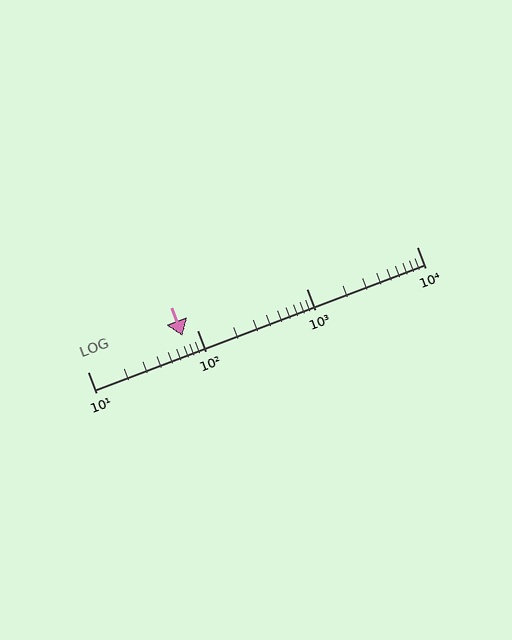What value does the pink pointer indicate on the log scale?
The pointer indicates approximately 74.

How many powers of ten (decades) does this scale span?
The scale spans 3 decades, from 10 to 10000.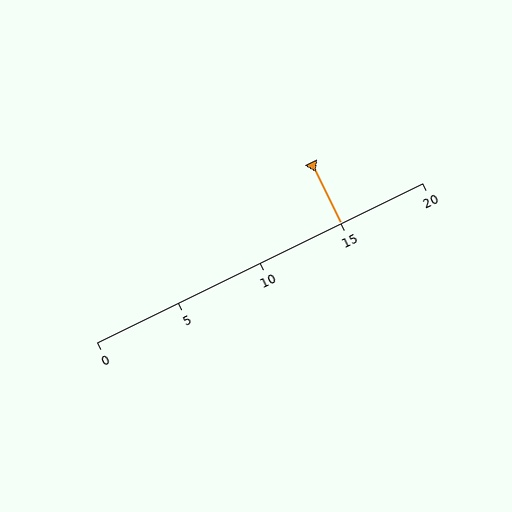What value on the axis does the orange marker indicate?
The marker indicates approximately 15.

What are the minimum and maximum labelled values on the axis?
The axis runs from 0 to 20.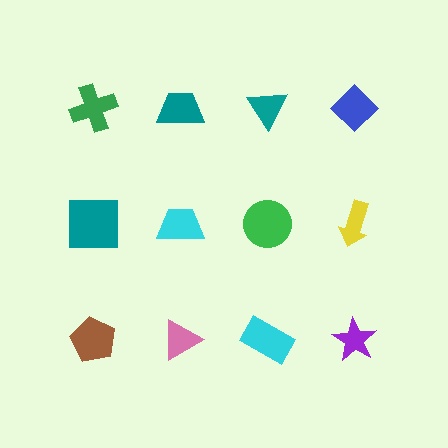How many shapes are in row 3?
4 shapes.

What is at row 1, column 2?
A teal trapezoid.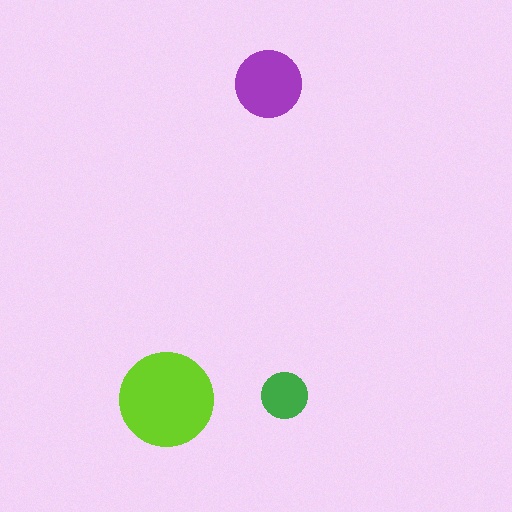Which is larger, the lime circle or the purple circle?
The lime one.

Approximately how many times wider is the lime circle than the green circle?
About 2 times wider.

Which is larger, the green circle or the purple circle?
The purple one.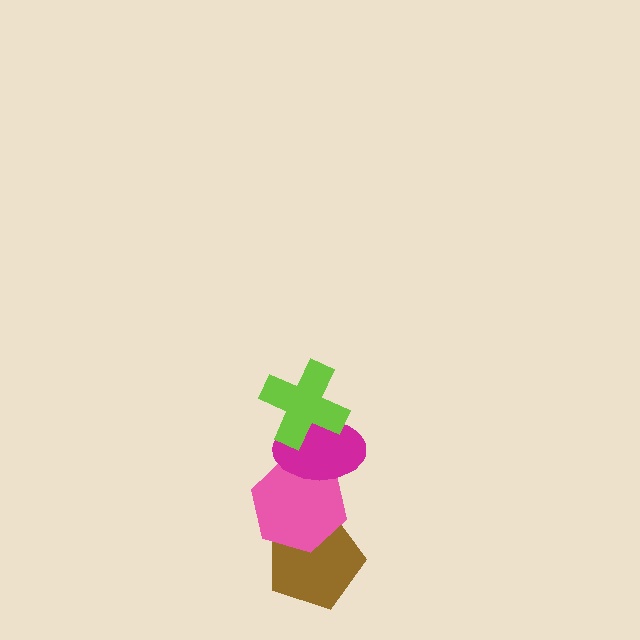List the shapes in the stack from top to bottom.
From top to bottom: the lime cross, the magenta ellipse, the pink hexagon, the brown pentagon.